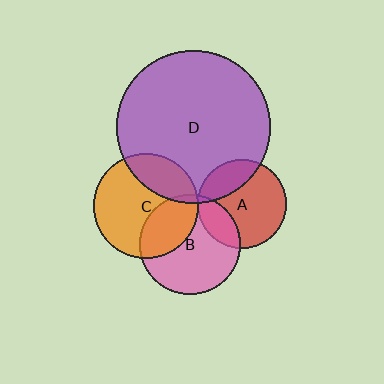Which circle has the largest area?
Circle D (purple).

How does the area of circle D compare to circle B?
Approximately 2.4 times.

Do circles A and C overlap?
Yes.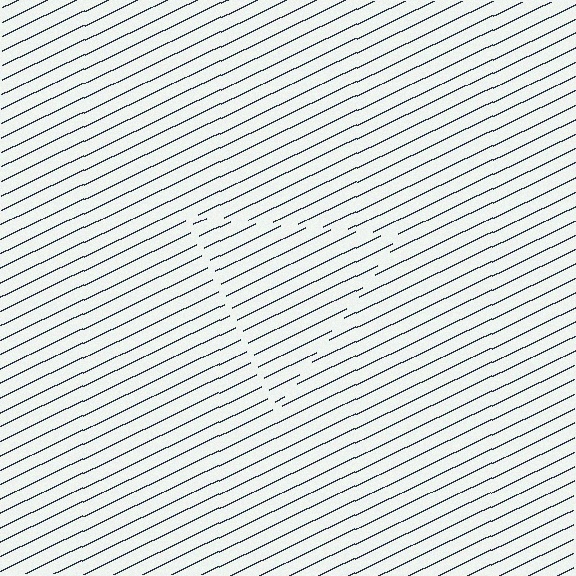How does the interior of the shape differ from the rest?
The interior of the shape contains the same grating, shifted by half a period — the contour is defined by the phase discontinuity where line-ends from the inner and outer gratings abut.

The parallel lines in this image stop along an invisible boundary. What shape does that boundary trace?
An illusory triangle. The interior of the shape contains the same grating, shifted by half a period — the contour is defined by the phase discontinuity where line-ends from the inner and outer gratings abut.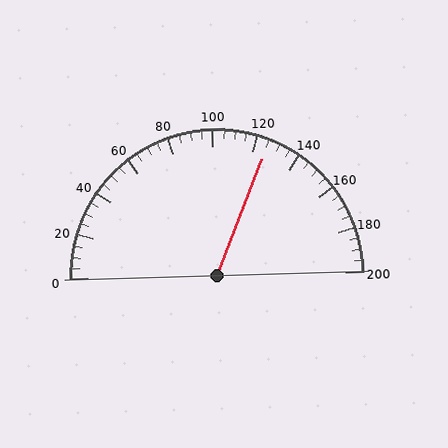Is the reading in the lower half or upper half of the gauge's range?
The reading is in the upper half of the range (0 to 200).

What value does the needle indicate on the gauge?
The needle indicates approximately 125.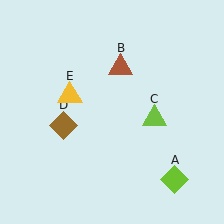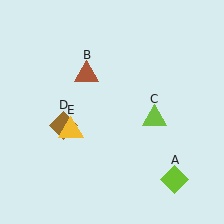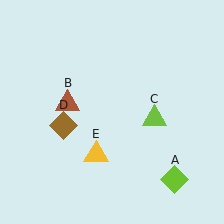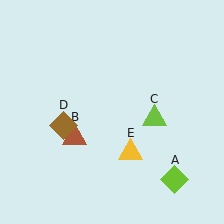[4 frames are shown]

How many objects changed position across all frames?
2 objects changed position: brown triangle (object B), yellow triangle (object E).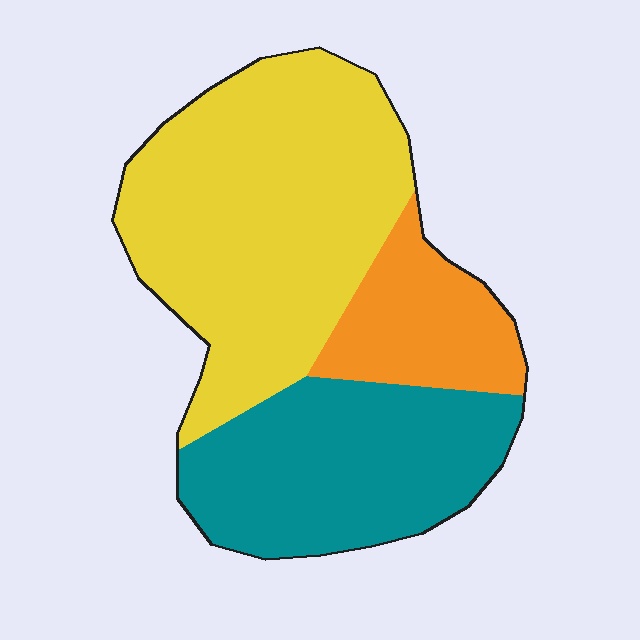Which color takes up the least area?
Orange, at roughly 15%.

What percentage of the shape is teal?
Teal takes up between a sixth and a third of the shape.